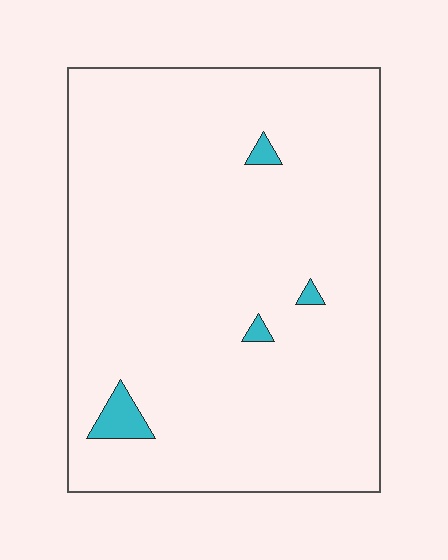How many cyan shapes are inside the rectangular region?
4.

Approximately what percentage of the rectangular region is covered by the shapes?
Approximately 5%.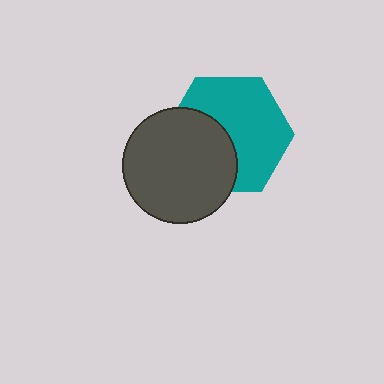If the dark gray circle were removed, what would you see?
You would see the complete teal hexagon.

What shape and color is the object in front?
The object in front is a dark gray circle.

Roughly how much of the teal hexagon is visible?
About half of it is visible (roughly 61%).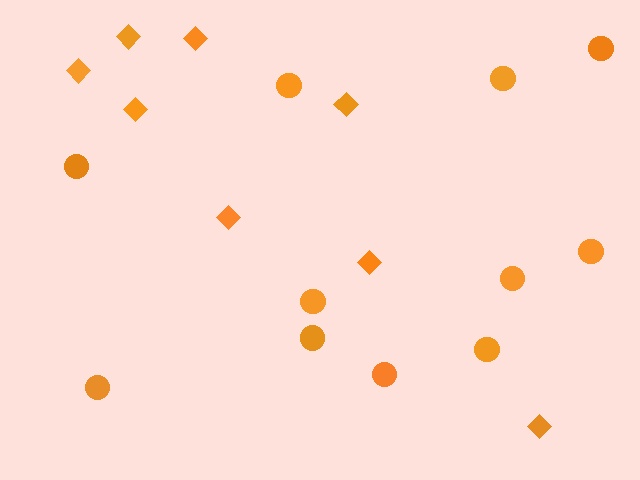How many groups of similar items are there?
There are 2 groups: one group of diamonds (8) and one group of circles (11).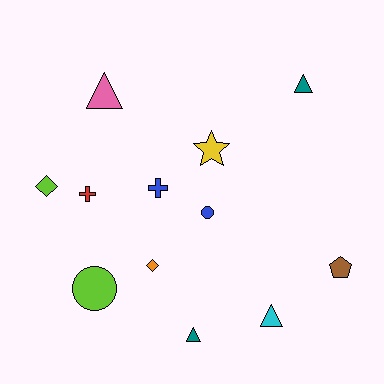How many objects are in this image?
There are 12 objects.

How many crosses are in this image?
There are 2 crosses.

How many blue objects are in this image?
There are 2 blue objects.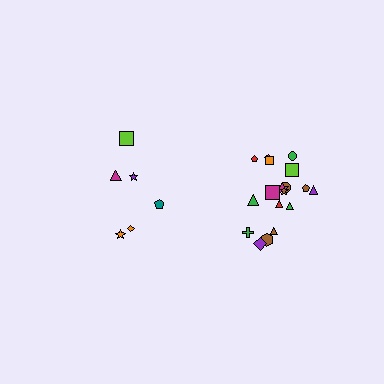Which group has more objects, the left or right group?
The right group.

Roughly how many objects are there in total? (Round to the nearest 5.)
Roughly 25 objects in total.